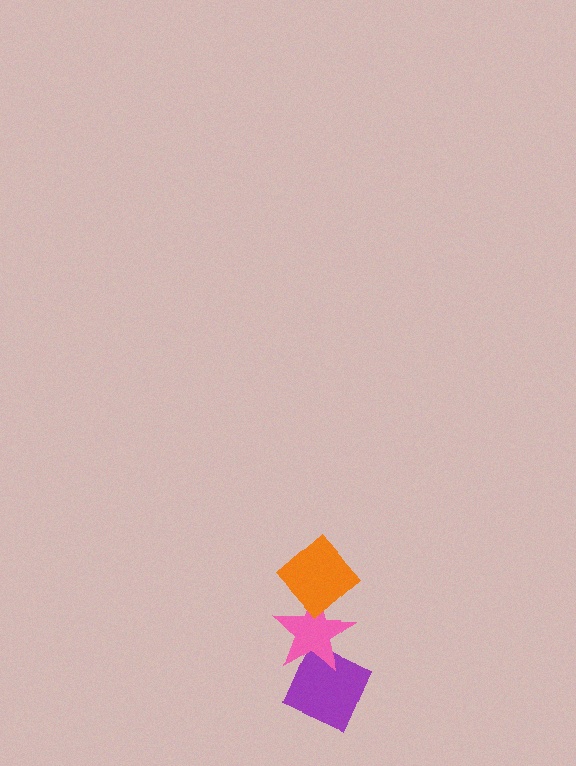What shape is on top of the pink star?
The orange diamond is on top of the pink star.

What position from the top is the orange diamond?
The orange diamond is 1st from the top.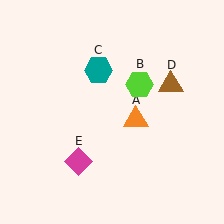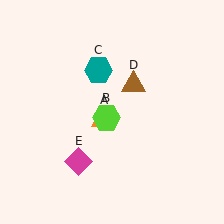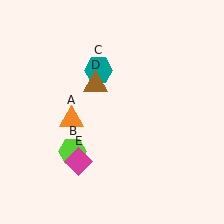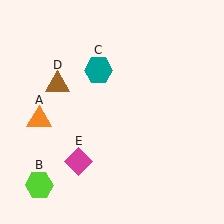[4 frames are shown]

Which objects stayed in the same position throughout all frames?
Teal hexagon (object C) and magenta diamond (object E) remained stationary.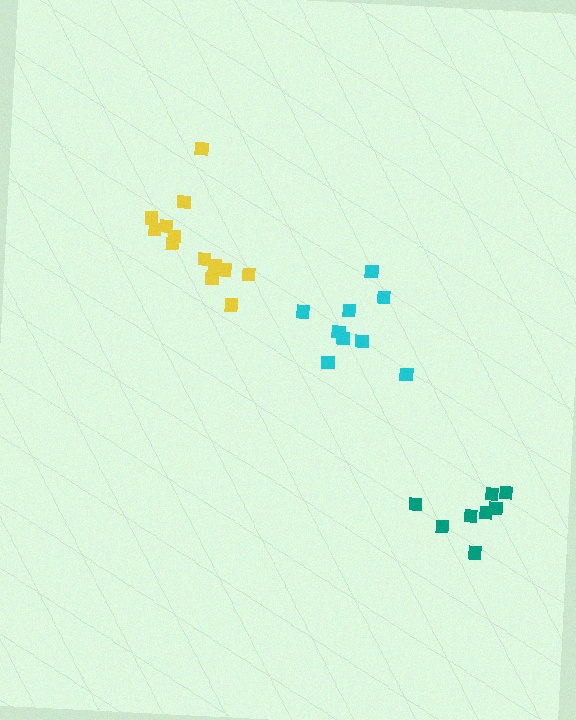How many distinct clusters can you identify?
There are 3 distinct clusters.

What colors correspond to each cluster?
The clusters are colored: teal, cyan, yellow.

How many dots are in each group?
Group 1: 8 dots, Group 2: 9 dots, Group 3: 13 dots (30 total).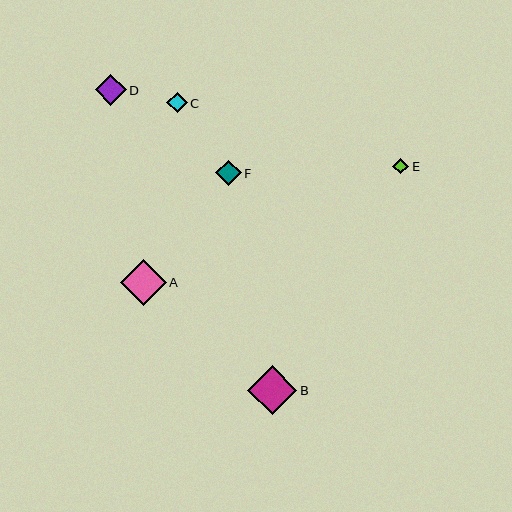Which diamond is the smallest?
Diamond E is the smallest with a size of approximately 16 pixels.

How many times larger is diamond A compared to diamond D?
Diamond A is approximately 1.5 times the size of diamond D.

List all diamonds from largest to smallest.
From largest to smallest: B, A, D, F, C, E.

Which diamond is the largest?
Diamond B is the largest with a size of approximately 49 pixels.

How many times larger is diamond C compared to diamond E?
Diamond C is approximately 1.3 times the size of diamond E.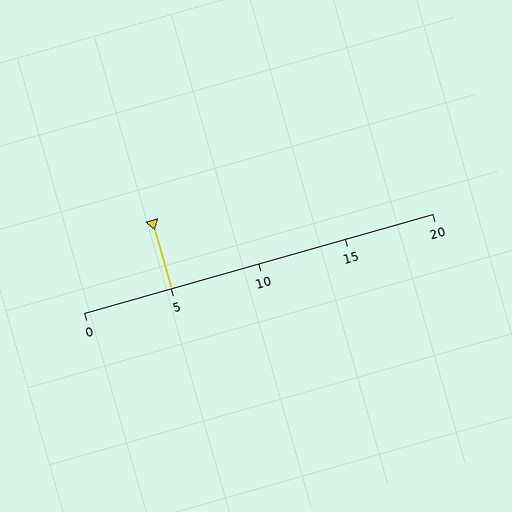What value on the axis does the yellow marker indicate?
The marker indicates approximately 5.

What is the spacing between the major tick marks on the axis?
The major ticks are spaced 5 apart.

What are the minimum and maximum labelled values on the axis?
The axis runs from 0 to 20.